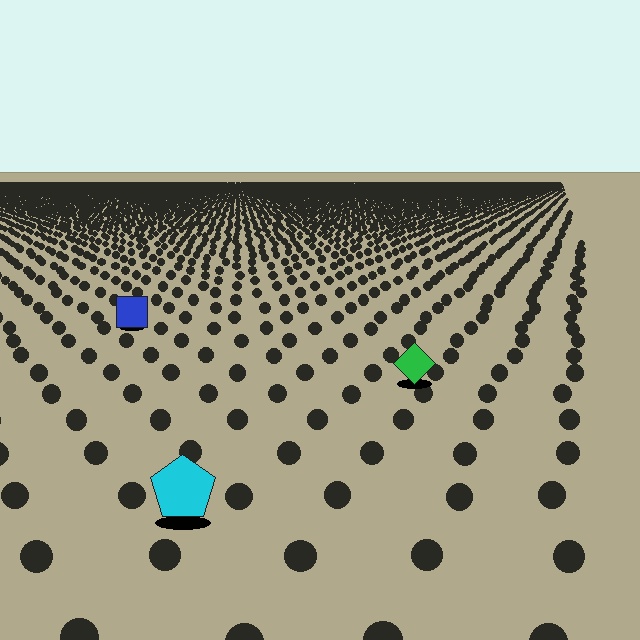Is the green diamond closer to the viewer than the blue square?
Yes. The green diamond is closer — you can tell from the texture gradient: the ground texture is coarser near it.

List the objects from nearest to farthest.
From nearest to farthest: the cyan pentagon, the green diamond, the blue square.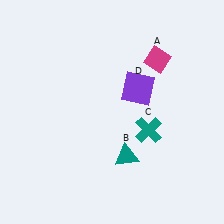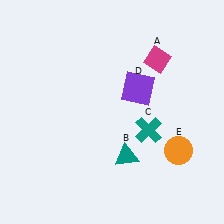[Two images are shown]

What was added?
An orange circle (E) was added in Image 2.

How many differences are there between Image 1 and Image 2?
There is 1 difference between the two images.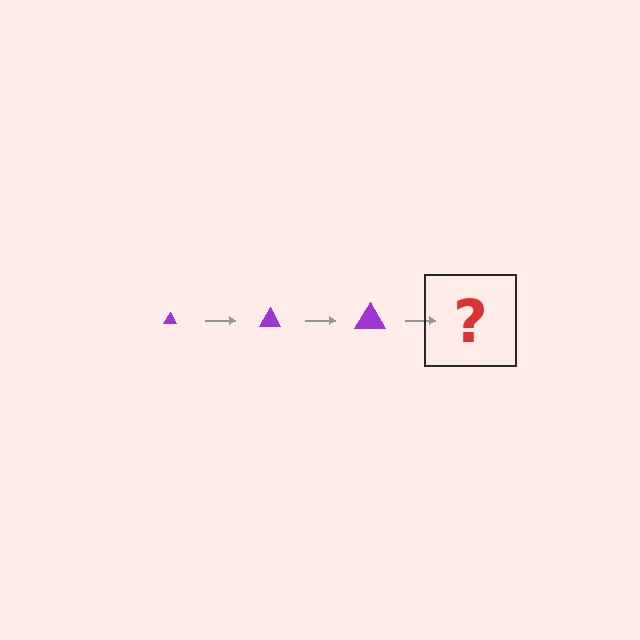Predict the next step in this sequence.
The next step is a purple triangle, larger than the previous one.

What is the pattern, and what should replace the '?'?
The pattern is that the triangle gets progressively larger each step. The '?' should be a purple triangle, larger than the previous one.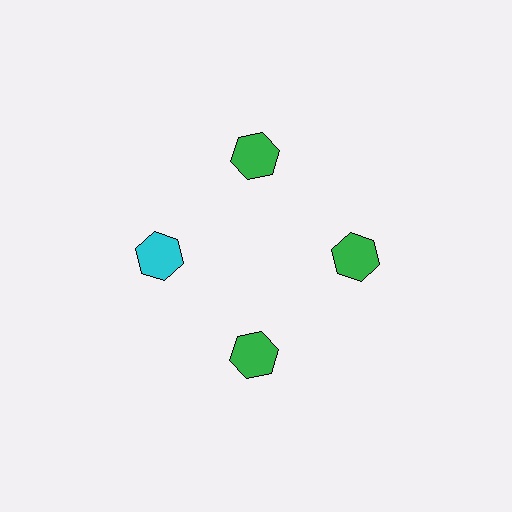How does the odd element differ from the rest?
It has a different color: cyan instead of green.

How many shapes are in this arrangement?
There are 4 shapes arranged in a ring pattern.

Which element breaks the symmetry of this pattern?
The cyan hexagon at roughly the 9 o'clock position breaks the symmetry. All other shapes are green hexagons.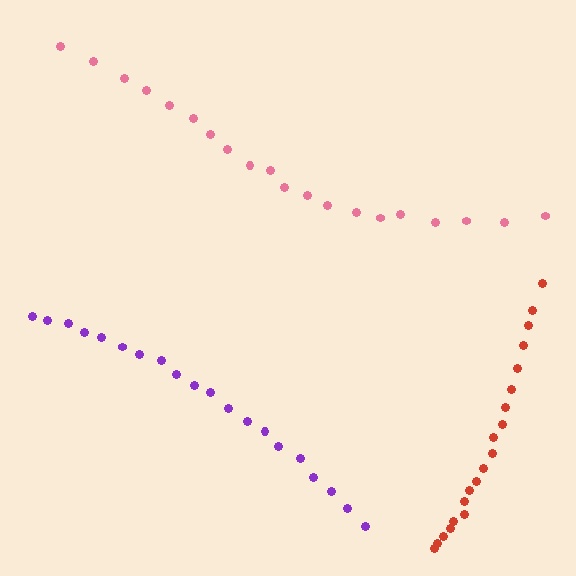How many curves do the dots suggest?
There are 3 distinct paths.